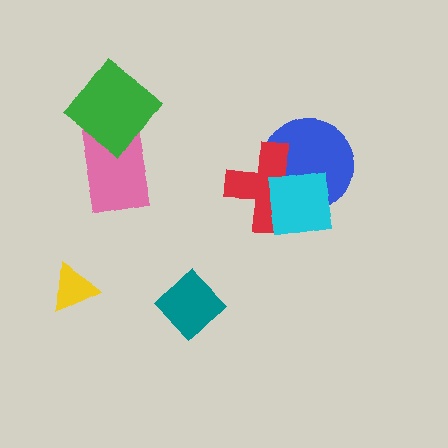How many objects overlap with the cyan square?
2 objects overlap with the cyan square.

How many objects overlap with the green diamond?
1 object overlaps with the green diamond.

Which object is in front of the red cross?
The cyan square is in front of the red cross.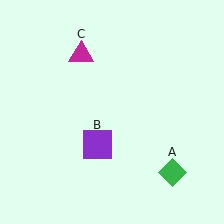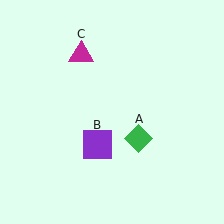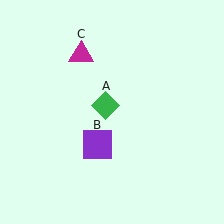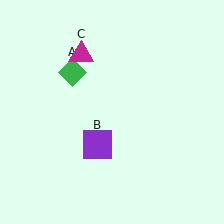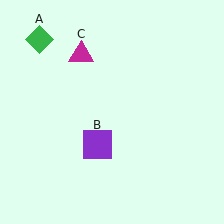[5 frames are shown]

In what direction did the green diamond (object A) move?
The green diamond (object A) moved up and to the left.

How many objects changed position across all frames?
1 object changed position: green diamond (object A).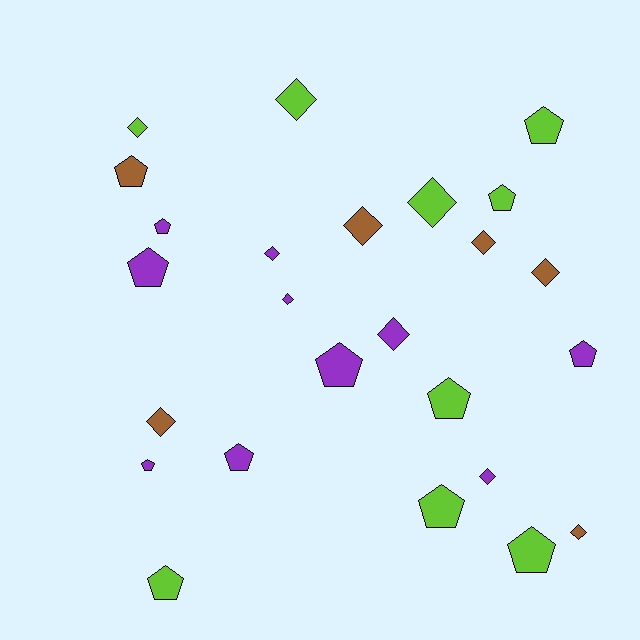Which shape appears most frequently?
Pentagon, with 13 objects.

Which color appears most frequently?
Purple, with 10 objects.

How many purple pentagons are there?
There are 6 purple pentagons.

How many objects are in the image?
There are 25 objects.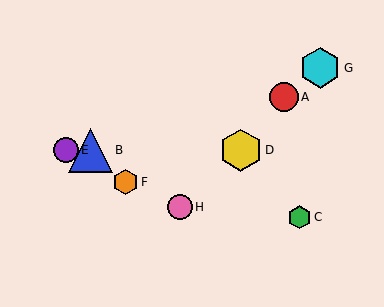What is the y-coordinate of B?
Object B is at y≈150.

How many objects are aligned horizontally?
3 objects (B, D, E) are aligned horizontally.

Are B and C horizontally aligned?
No, B is at y≈150 and C is at y≈217.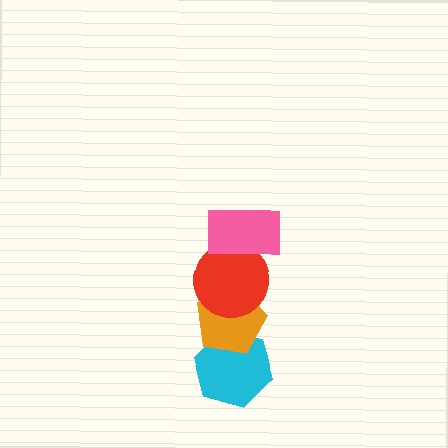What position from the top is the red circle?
The red circle is 2nd from the top.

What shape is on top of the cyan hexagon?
The orange pentagon is on top of the cyan hexagon.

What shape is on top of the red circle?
The pink rectangle is on top of the red circle.